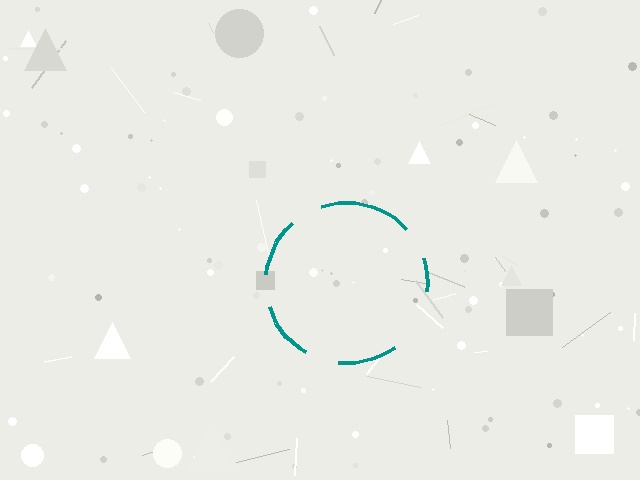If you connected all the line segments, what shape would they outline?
They would outline a circle.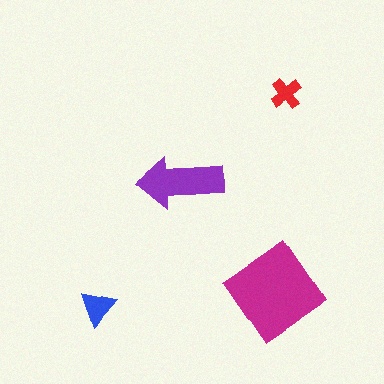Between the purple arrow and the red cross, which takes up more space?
The purple arrow.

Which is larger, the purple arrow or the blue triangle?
The purple arrow.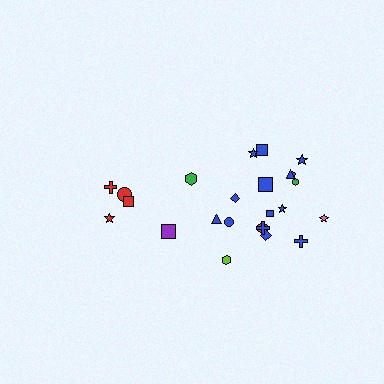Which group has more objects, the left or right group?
The right group.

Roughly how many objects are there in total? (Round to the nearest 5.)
Roughly 25 objects in total.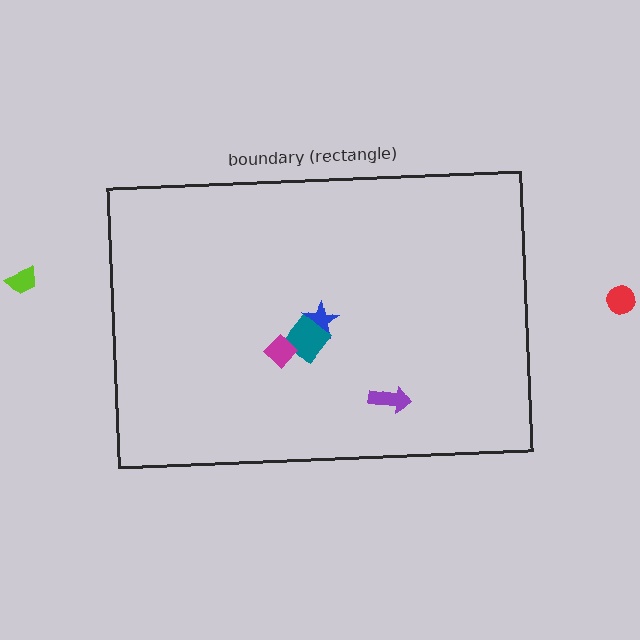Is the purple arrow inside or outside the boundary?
Inside.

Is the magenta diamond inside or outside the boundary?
Inside.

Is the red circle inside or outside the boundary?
Outside.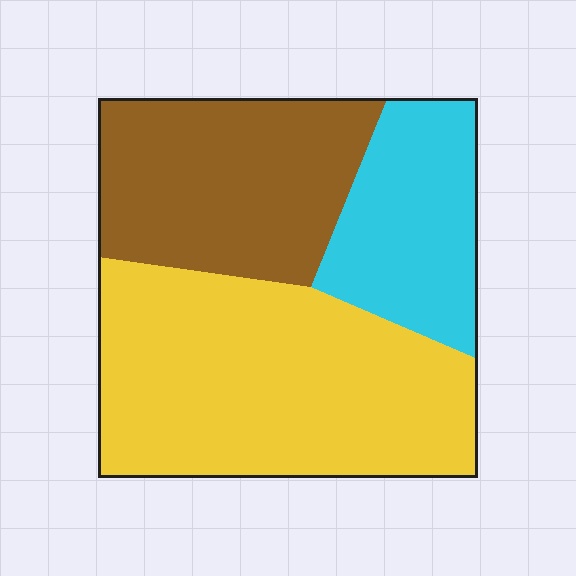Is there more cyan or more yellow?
Yellow.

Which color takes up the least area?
Cyan, at roughly 20%.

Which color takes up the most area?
Yellow, at roughly 50%.